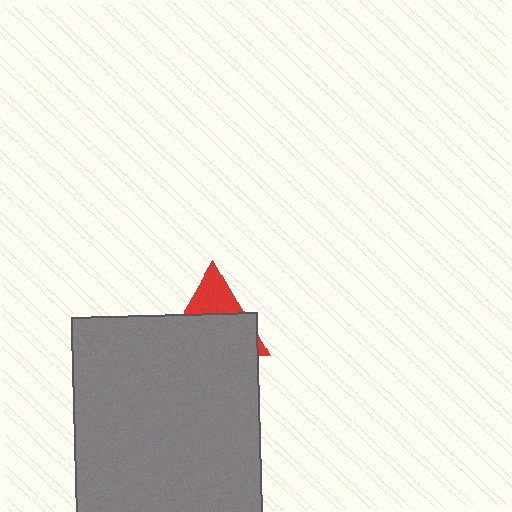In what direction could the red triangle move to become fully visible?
The red triangle could move up. That would shift it out from behind the gray rectangle entirely.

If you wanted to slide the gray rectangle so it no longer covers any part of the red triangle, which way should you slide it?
Slide it down — that is the most direct way to separate the two shapes.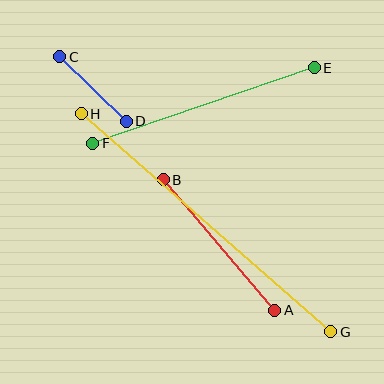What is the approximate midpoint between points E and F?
The midpoint is at approximately (204, 106) pixels.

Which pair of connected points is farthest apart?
Points G and H are farthest apart.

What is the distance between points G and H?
The distance is approximately 332 pixels.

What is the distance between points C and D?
The distance is approximately 93 pixels.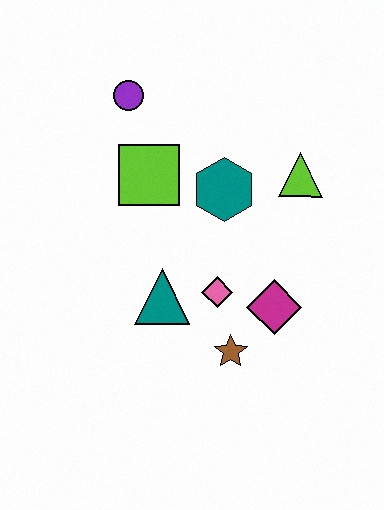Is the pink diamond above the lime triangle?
No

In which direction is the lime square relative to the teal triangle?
The lime square is above the teal triangle.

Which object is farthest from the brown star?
The purple circle is farthest from the brown star.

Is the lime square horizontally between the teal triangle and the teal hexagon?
No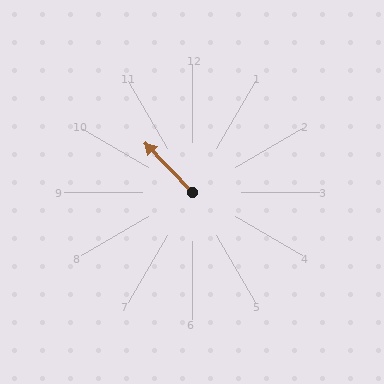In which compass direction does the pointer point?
Northwest.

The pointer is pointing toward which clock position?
Roughly 11 o'clock.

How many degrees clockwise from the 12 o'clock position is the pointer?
Approximately 316 degrees.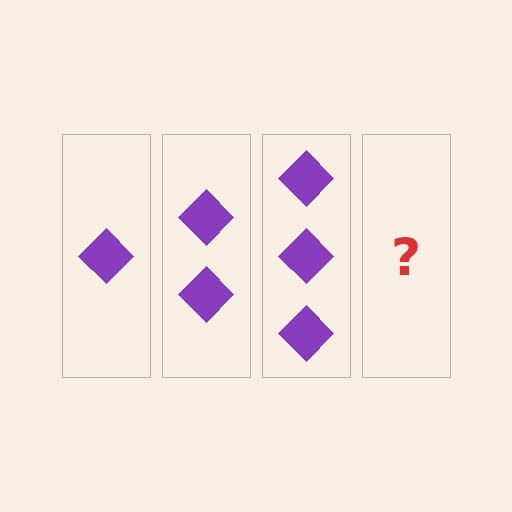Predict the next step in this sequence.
The next step is 4 diamonds.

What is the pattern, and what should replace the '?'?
The pattern is that each step adds one more diamond. The '?' should be 4 diamonds.